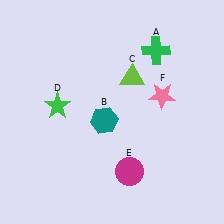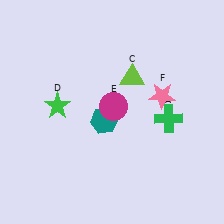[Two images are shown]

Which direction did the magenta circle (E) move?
The magenta circle (E) moved up.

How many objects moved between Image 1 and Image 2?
2 objects moved between the two images.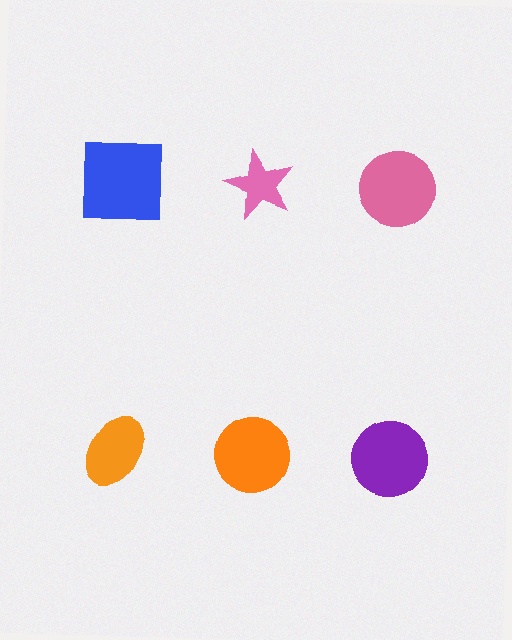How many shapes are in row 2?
3 shapes.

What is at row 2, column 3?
A purple circle.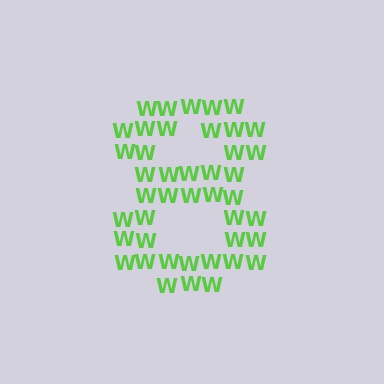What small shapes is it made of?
It is made of small letter W's.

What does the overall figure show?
The overall figure shows the digit 8.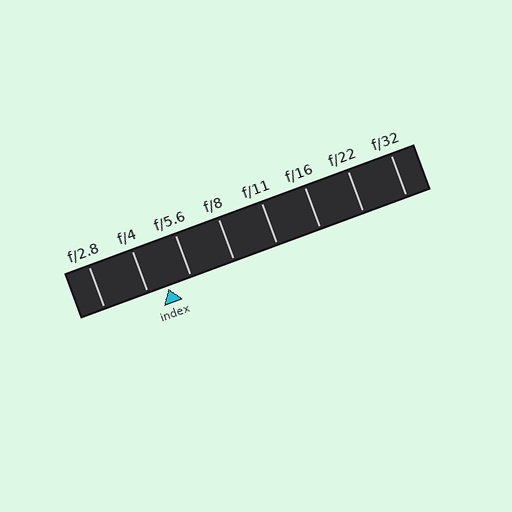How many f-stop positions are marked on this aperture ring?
There are 8 f-stop positions marked.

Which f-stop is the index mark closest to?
The index mark is closest to f/4.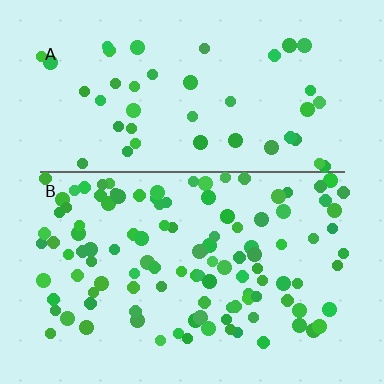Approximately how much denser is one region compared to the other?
Approximately 2.5× — region B over region A.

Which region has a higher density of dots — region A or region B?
B (the bottom).